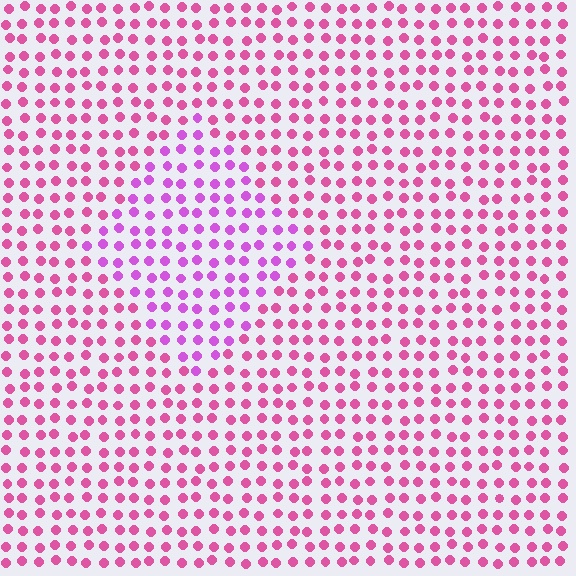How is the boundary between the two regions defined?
The boundary is defined purely by a slight shift in hue (about 31 degrees). Spacing, size, and orientation are identical on both sides.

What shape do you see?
I see a diamond.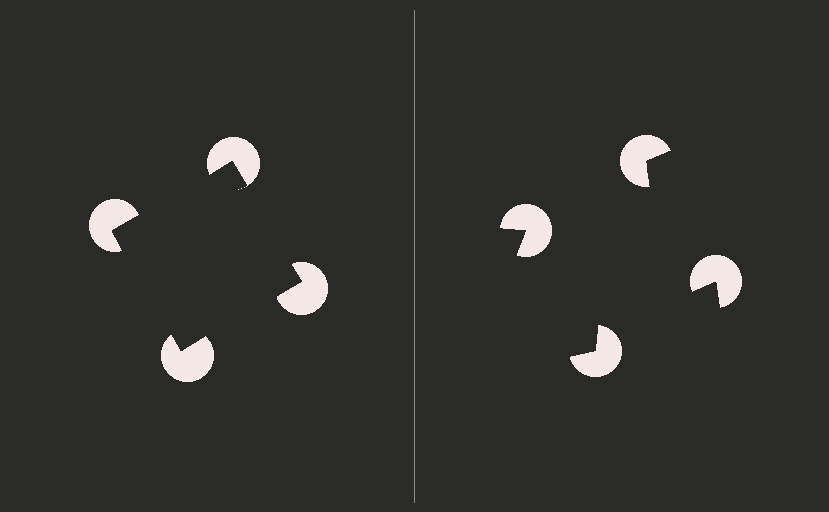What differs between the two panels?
The pac-man discs are positioned identically on both sides; only the wedge orientations differ. On the left they align to a square; on the right they are misaligned.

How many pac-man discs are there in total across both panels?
8 — 4 on each side.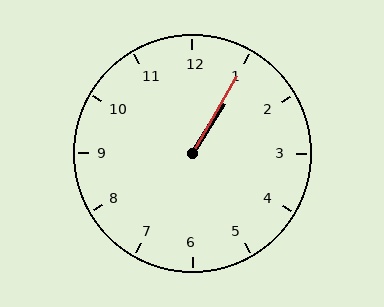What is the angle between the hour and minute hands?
Approximately 2 degrees.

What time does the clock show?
1:05.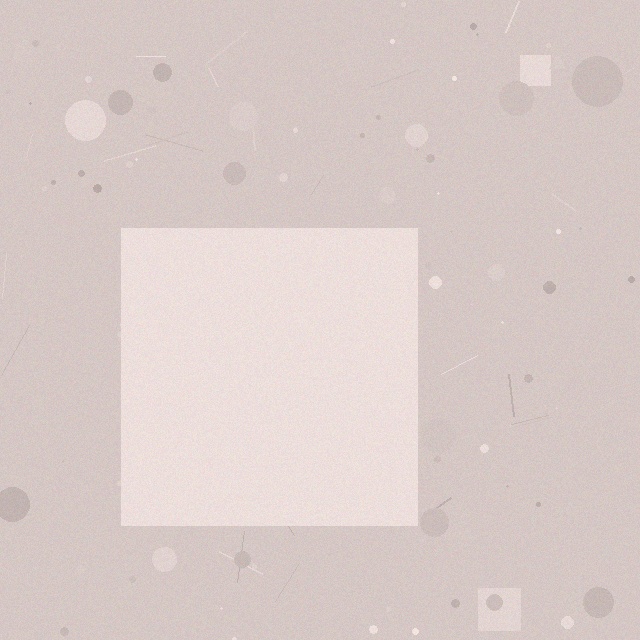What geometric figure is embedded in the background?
A square is embedded in the background.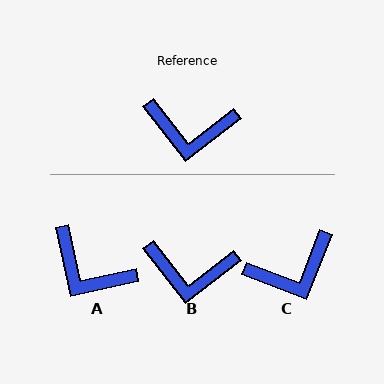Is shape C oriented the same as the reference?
No, it is off by about 31 degrees.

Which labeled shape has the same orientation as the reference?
B.